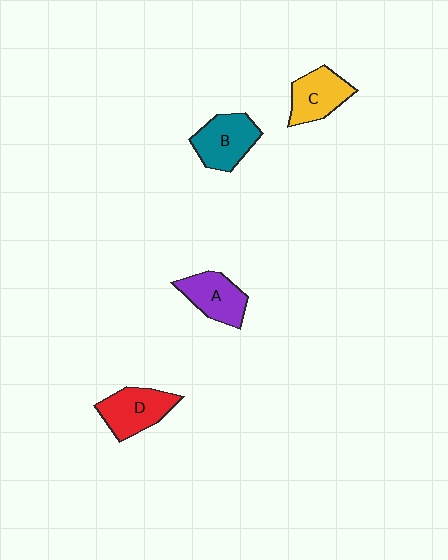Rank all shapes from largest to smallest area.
From largest to smallest: B (teal), D (red), C (yellow), A (purple).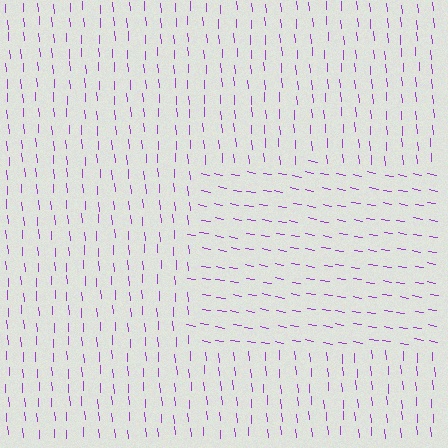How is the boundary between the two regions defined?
The boundary is defined purely by a change in line orientation (approximately 76 degrees difference). All lines are the same color and thickness.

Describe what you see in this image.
The image is filled with small purple line segments. A rectangle region in the image has lines oriented differently from the surrounding lines, creating a visible texture boundary.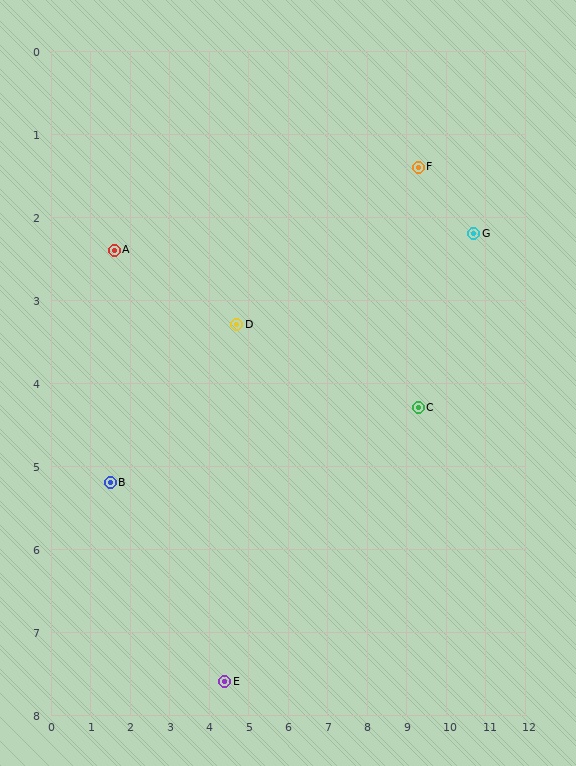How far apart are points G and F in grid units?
Points G and F are about 1.6 grid units apart.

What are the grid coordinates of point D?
Point D is at approximately (4.7, 3.3).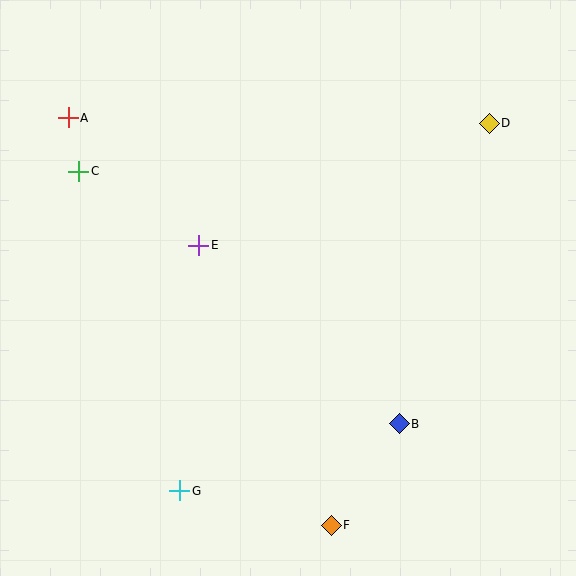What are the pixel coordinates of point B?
Point B is at (399, 424).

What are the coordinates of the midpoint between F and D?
The midpoint between F and D is at (410, 324).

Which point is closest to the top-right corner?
Point D is closest to the top-right corner.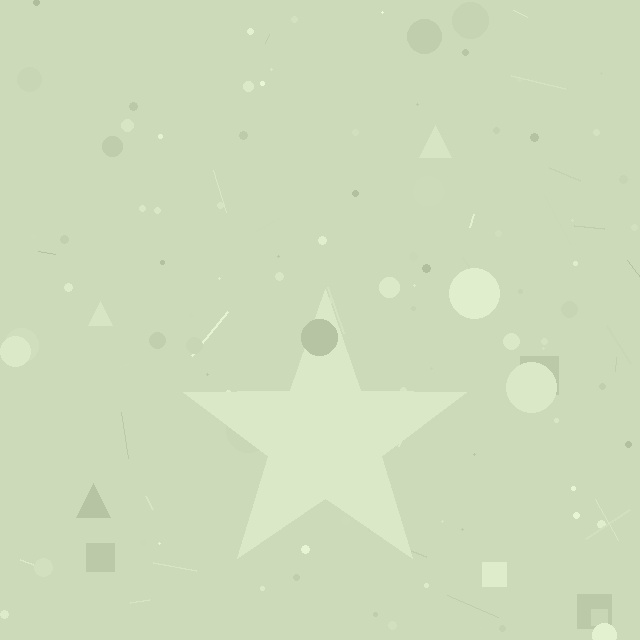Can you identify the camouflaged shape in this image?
The camouflaged shape is a star.